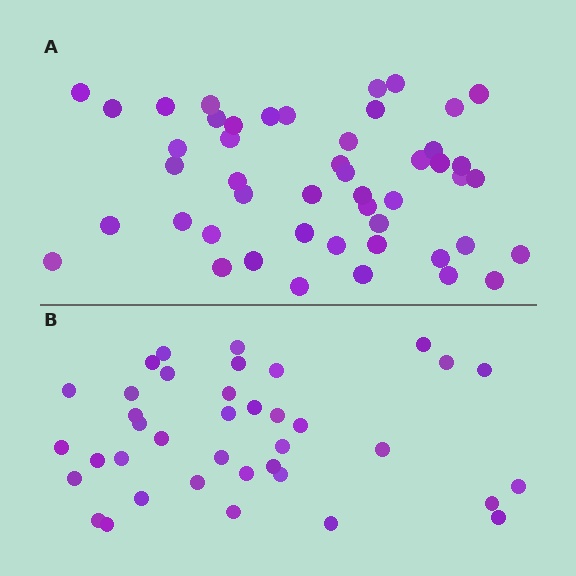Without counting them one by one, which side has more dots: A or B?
Region A (the top region) has more dots.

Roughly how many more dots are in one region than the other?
Region A has roughly 10 or so more dots than region B.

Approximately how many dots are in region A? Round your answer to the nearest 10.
About 50 dots. (The exact count is 48, which rounds to 50.)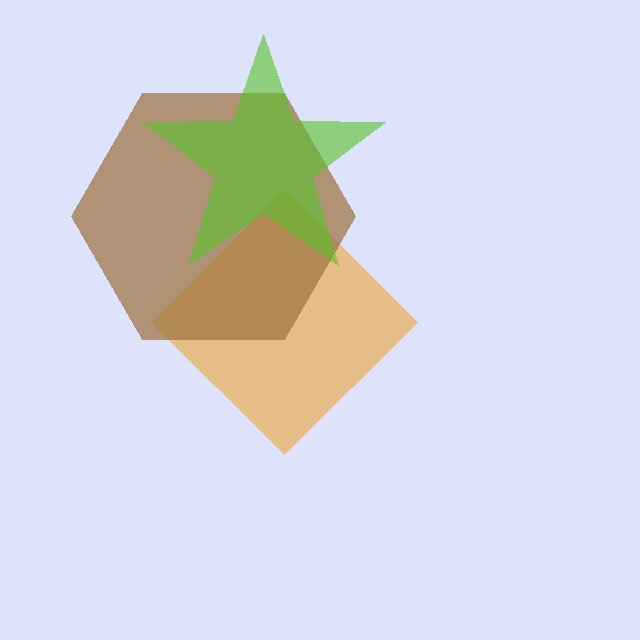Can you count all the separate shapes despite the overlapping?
Yes, there are 3 separate shapes.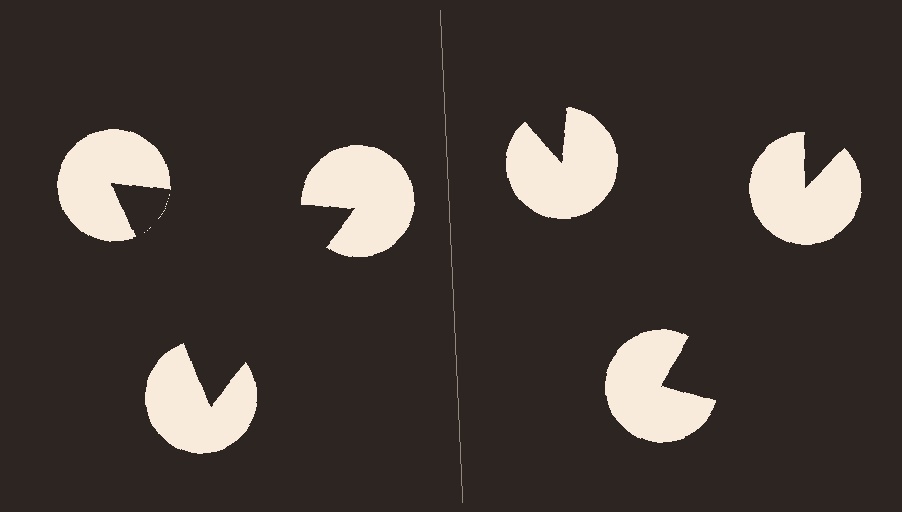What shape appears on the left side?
An illusory triangle.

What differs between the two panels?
The pac-man discs are positioned identically on both sides; only the wedge orientations differ. On the left they align to a triangle; on the right they are misaligned.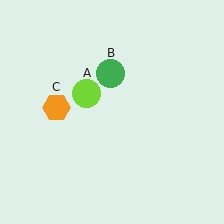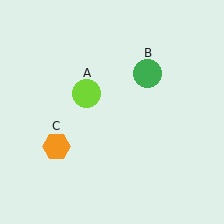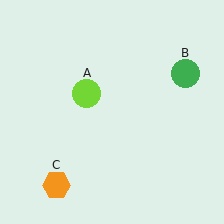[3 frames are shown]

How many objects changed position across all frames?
2 objects changed position: green circle (object B), orange hexagon (object C).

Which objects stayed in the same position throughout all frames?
Lime circle (object A) remained stationary.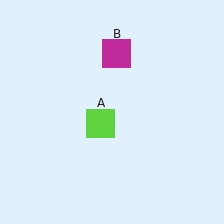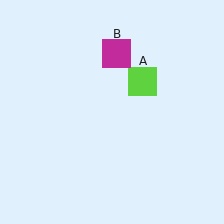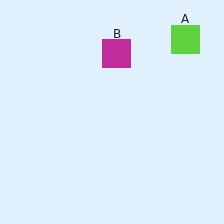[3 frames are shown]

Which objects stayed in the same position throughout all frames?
Magenta square (object B) remained stationary.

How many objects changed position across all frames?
1 object changed position: lime square (object A).